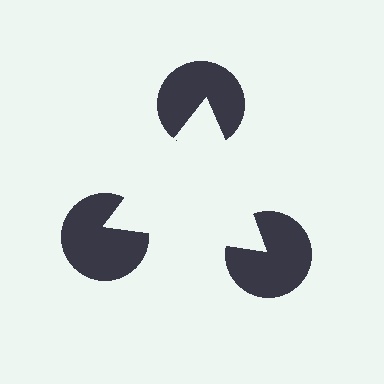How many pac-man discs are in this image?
There are 3 — one at each vertex of the illusory triangle.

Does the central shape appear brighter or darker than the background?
It typically appears slightly brighter than the background, even though no actual brightness change is drawn.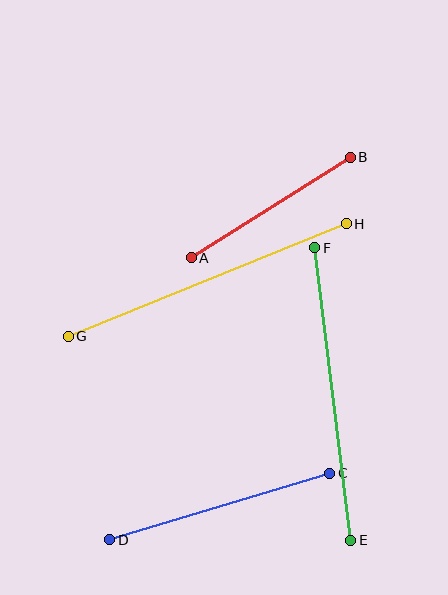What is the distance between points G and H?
The distance is approximately 300 pixels.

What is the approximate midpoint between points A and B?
The midpoint is at approximately (271, 207) pixels.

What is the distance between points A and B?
The distance is approximately 188 pixels.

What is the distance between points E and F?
The distance is approximately 295 pixels.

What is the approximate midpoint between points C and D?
The midpoint is at approximately (220, 506) pixels.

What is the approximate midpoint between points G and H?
The midpoint is at approximately (207, 280) pixels.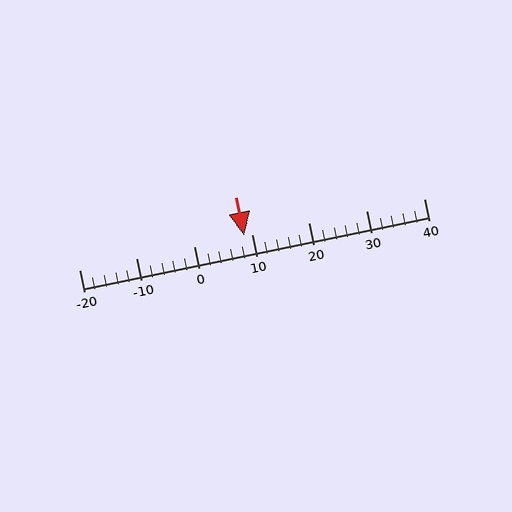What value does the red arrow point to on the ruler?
The red arrow points to approximately 9.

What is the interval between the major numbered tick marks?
The major tick marks are spaced 10 units apart.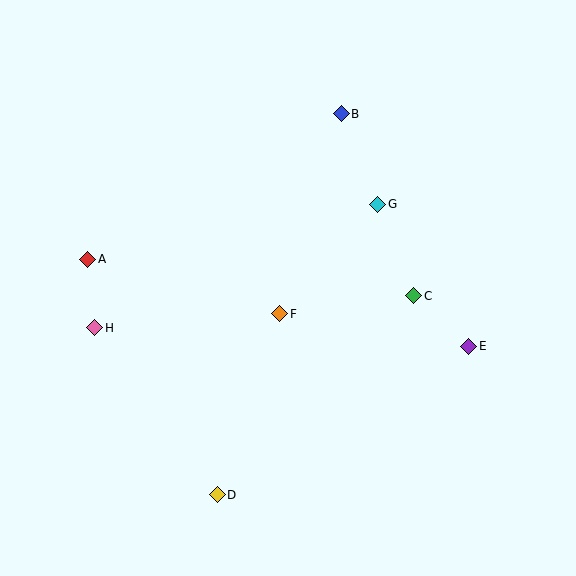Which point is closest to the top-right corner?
Point B is closest to the top-right corner.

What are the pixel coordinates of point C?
Point C is at (414, 296).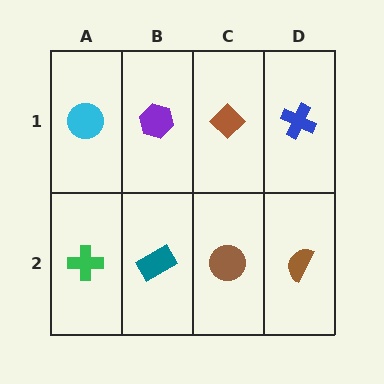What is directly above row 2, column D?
A blue cross.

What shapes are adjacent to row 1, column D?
A brown semicircle (row 2, column D), a brown diamond (row 1, column C).